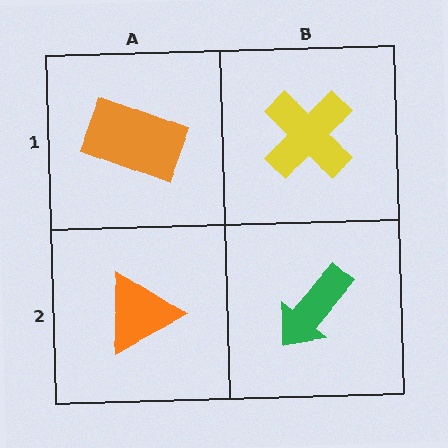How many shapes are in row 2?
2 shapes.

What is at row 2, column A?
An orange triangle.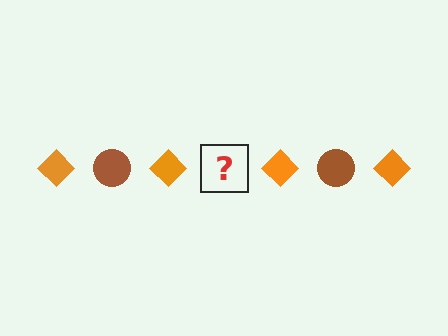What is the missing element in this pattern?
The missing element is a brown circle.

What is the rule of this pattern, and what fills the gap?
The rule is that the pattern alternates between orange diamond and brown circle. The gap should be filled with a brown circle.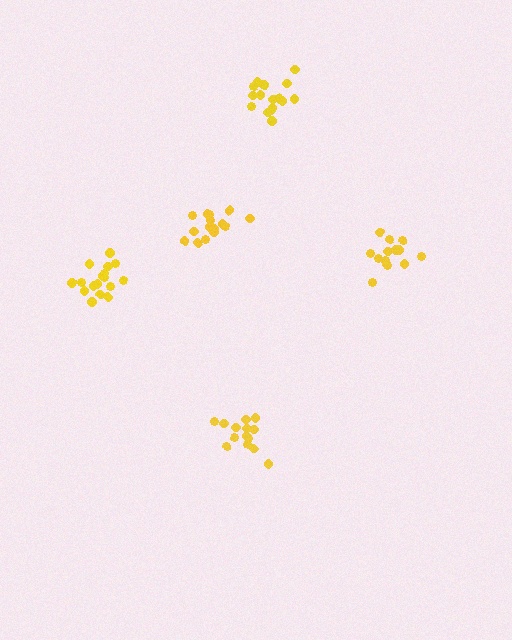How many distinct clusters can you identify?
There are 5 distinct clusters.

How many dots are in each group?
Group 1: 15 dots, Group 2: 17 dots, Group 3: 16 dots, Group 4: 14 dots, Group 5: 14 dots (76 total).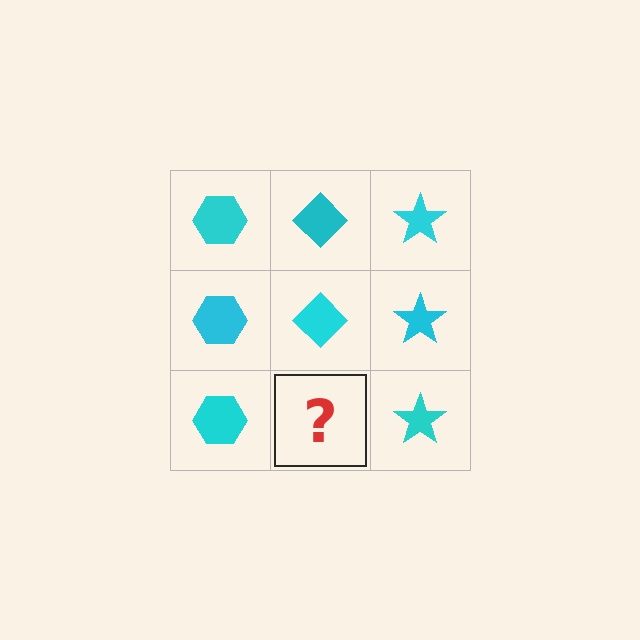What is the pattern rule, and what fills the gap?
The rule is that each column has a consistent shape. The gap should be filled with a cyan diamond.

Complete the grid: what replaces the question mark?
The question mark should be replaced with a cyan diamond.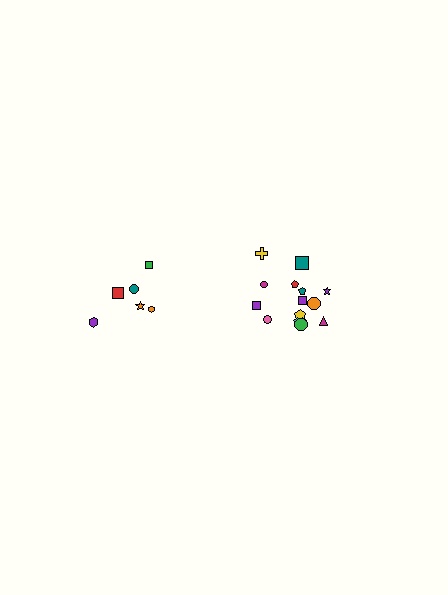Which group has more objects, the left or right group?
The right group.